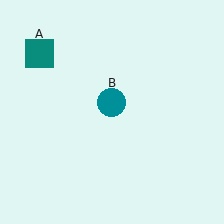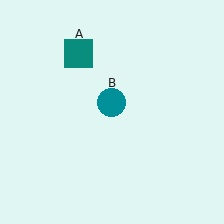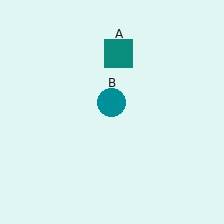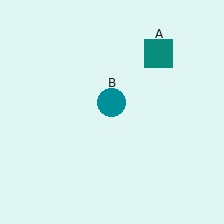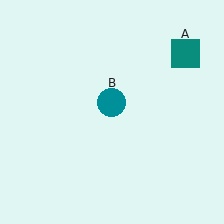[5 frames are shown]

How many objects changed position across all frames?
1 object changed position: teal square (object A).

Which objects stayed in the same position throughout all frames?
Teal circle (object B) remained stationary.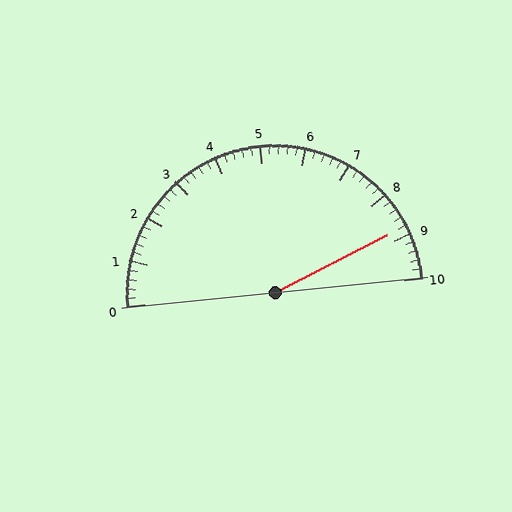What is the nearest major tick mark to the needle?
The nearest major tick mark is 9.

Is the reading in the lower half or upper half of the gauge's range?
The reading is in the upper half of the range (0 to 10).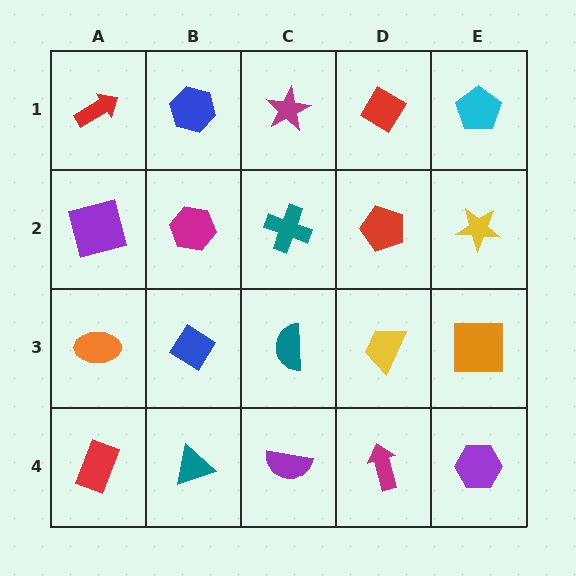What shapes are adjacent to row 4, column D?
A yellow trapezoid (row 3, column D), a purple semicircle (row 4, column C), a purple hexagon (row 4, column E).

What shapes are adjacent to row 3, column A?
A purple square (row 2, column A), a red rectangle (row 4, column A), a blue diamond (row 3, column B).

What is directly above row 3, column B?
A magenta hexagon.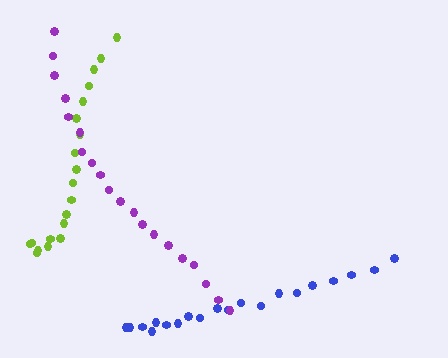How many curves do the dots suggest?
There are 3 distinct paths.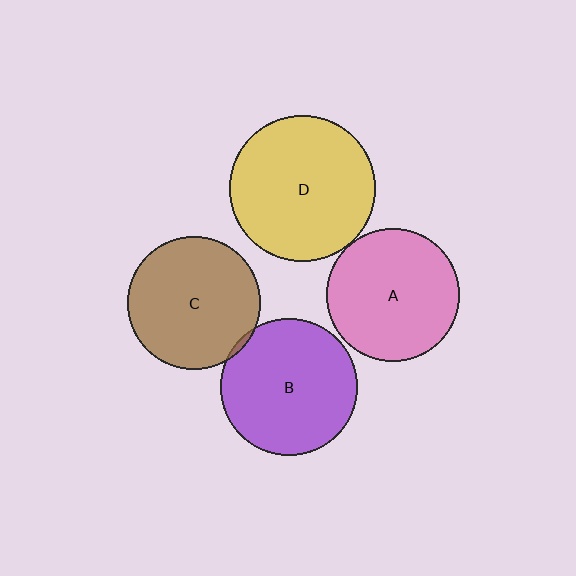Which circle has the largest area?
Circle D (yellow).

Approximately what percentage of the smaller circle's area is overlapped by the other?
Approximately 5%.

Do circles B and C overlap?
Yes.